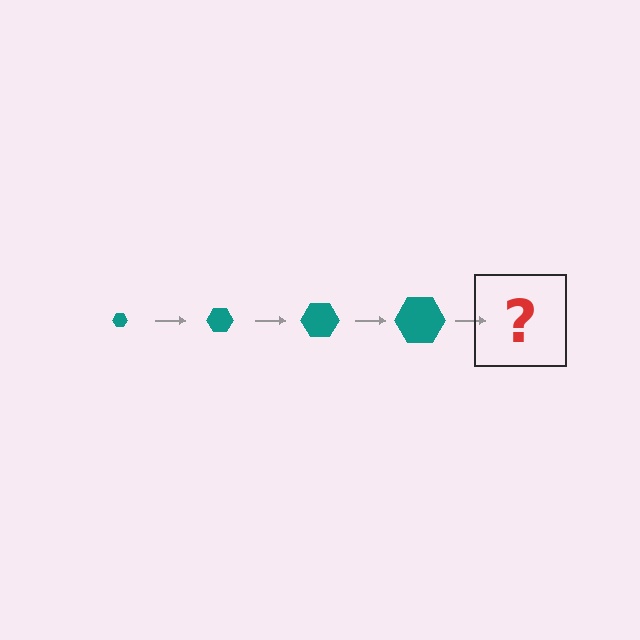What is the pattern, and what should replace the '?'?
The pattern is that the hexagon gets progressively larger each step. The '?' should be a teal hexagon, larger than the previous one.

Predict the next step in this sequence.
The next step is a teal hexagon, larger than the previous one.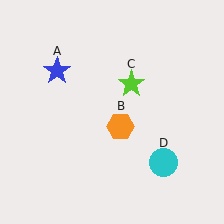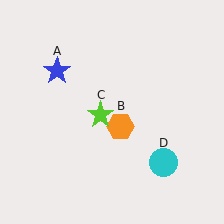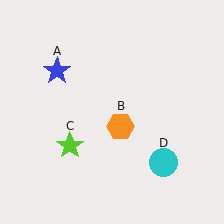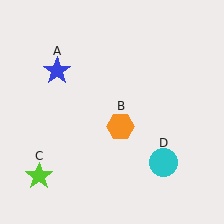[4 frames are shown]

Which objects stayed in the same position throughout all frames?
Blue star (object A) and orange hexagon (object B) and cyan circle (object D) remained stationary.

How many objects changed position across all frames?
1 object changed position: lime star (object C).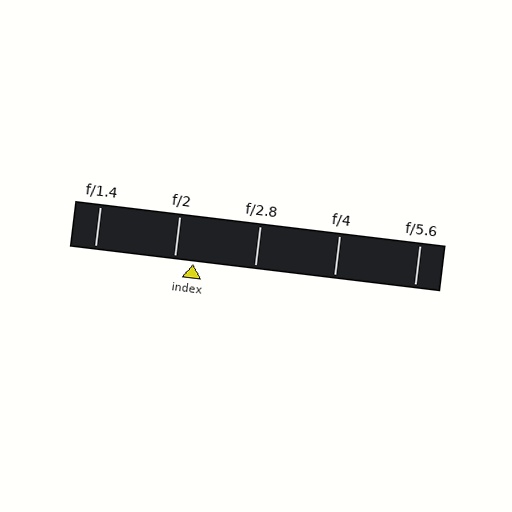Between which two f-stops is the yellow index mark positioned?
The index mark is between f/2 and f/2.8.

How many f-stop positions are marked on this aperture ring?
There are 5 f-stop positions marked.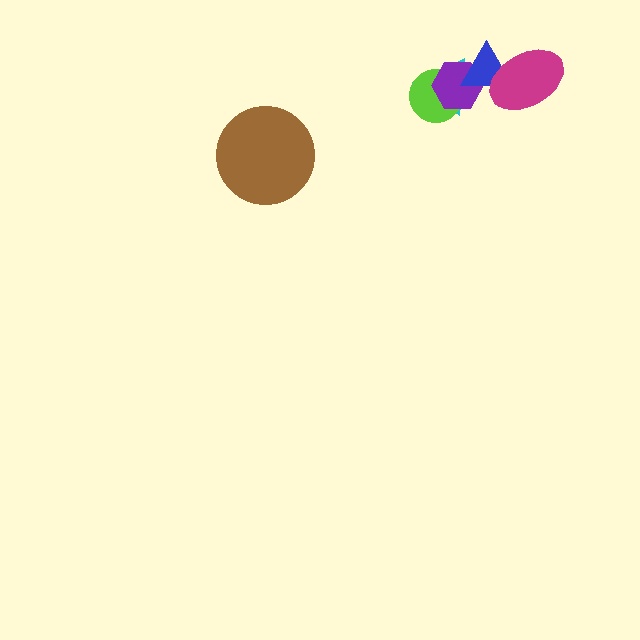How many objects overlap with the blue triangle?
3 objects overlap with the blue triangle.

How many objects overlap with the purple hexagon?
3 objects overlap with the purple hexagon.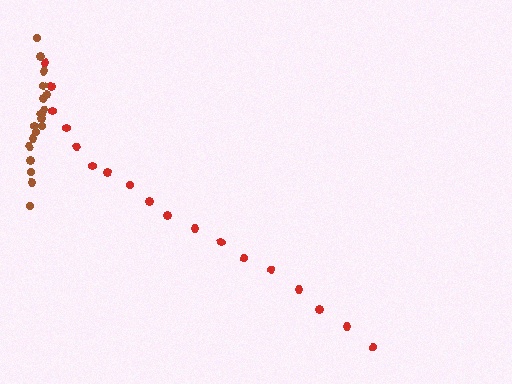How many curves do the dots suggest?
There are 2 distinct paths.